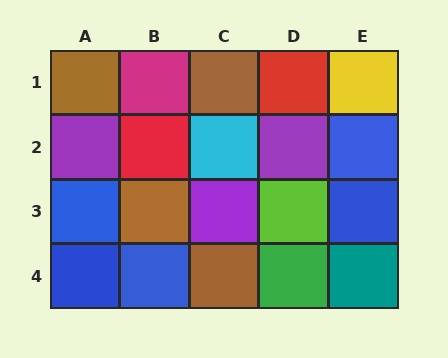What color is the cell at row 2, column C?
Cyan.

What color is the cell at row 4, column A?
Blue.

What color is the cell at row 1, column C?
Brown.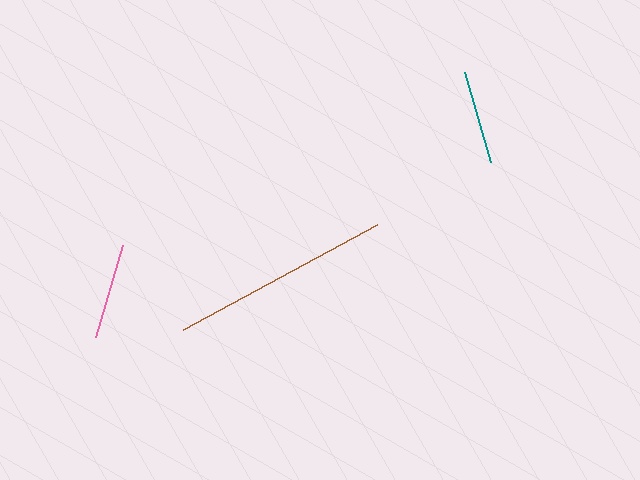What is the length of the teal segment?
The teal segment is approximately 93 pixels long.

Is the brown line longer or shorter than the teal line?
The brown line is longer than the teal line.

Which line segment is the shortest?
The teal line is the shortest at approximately 93 pixels.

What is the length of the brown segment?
The brown segment is approximately 220 pixels long.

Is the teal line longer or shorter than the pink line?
The pink line is longer than the teal line.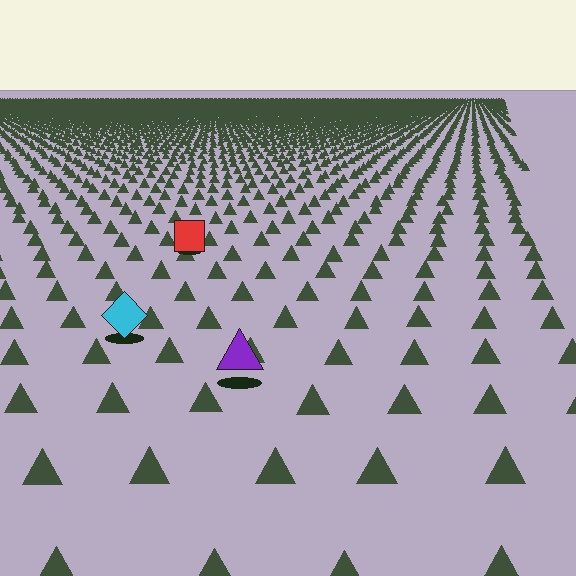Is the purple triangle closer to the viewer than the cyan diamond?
Yes. The purple triangle is closer — you can tell from the texture gradient: the ground texture is coarser near it.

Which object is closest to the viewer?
The purple triangle is closest. The texture marks near it are larger and more spread out.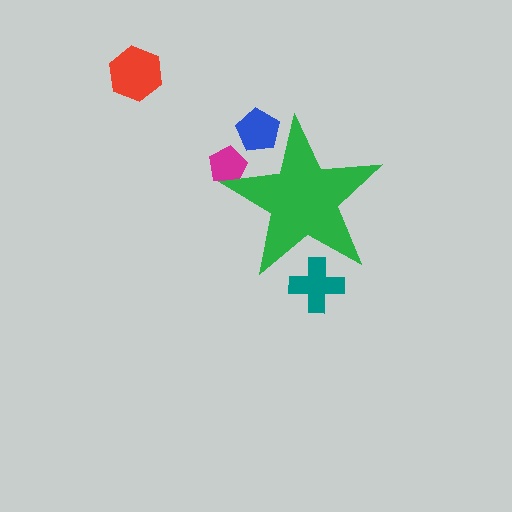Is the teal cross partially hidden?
Yes, the teal cross is partially hidden behind the green star.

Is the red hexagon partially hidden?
No, the red hexagon is fully visible.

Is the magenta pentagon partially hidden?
Yes, the magenta pentagon is partially hidden behind the green star.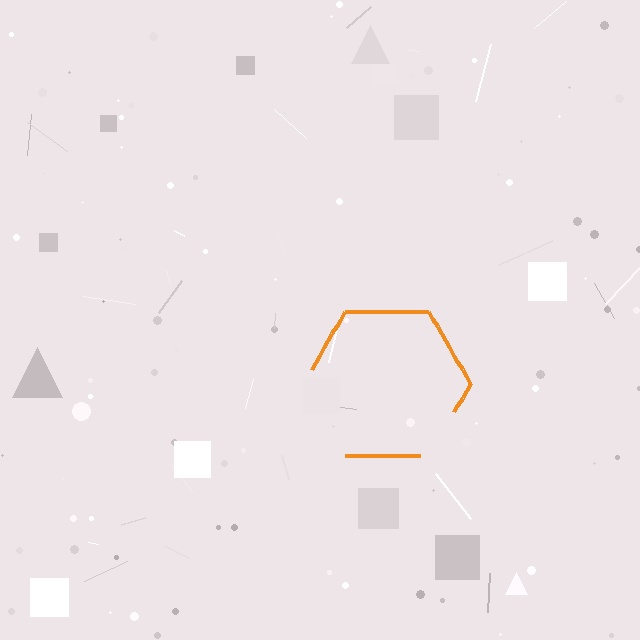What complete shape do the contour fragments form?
The contour fragments form a hexagon.